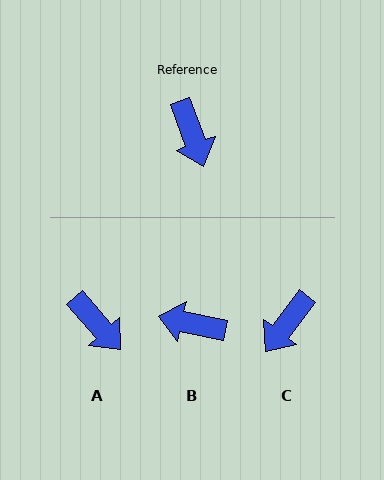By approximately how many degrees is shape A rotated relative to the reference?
Approximately 22 degrees counter-clockwise.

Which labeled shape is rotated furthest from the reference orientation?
B, about 121 degrees away.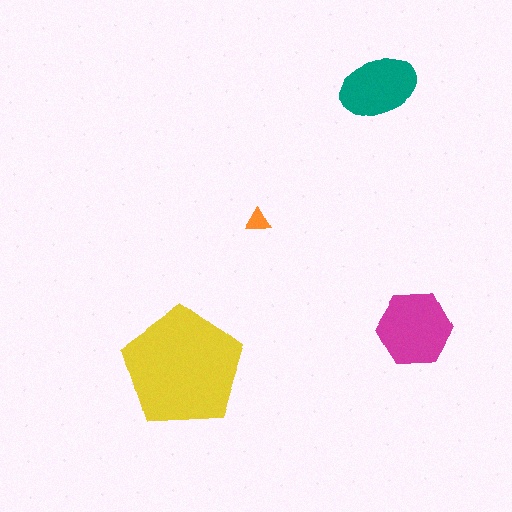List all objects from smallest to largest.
The orange triangle, the teal ellipse, the magenta hexagon, the yellow pentagon.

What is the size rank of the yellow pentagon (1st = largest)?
1st.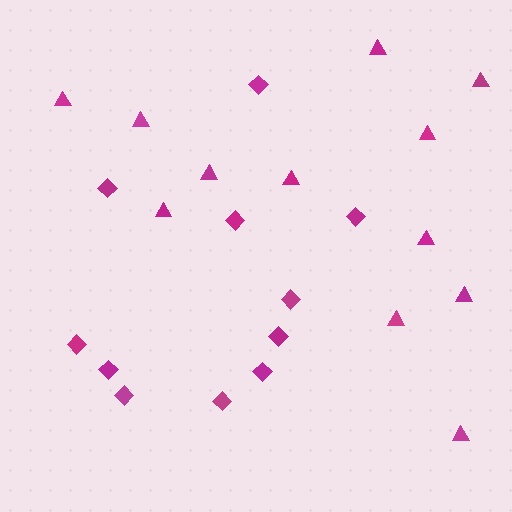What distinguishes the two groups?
There are 2 groups: one group of diamonds (11) and one group of triangles (12).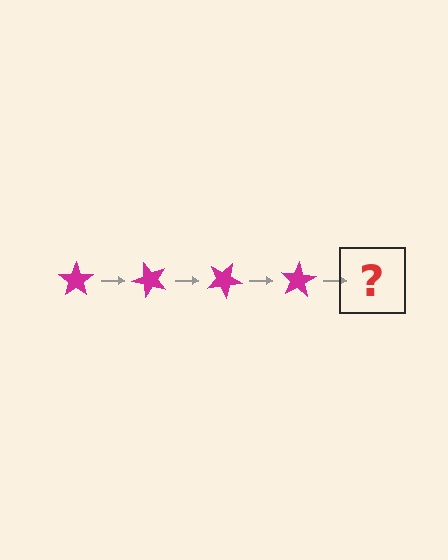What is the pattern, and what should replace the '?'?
The pattern is that the star rotates 50 degrees each step. The '?' should be a magenta star rotated 200 degrees.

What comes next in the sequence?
The next element should be a magenta star rotated 200 degrees.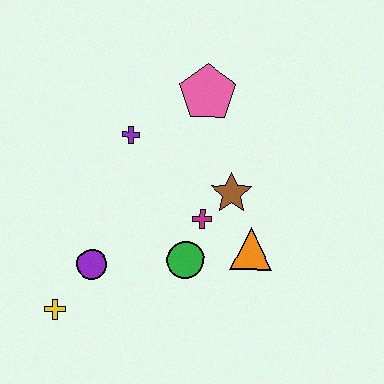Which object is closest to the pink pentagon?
The purple cross is closest to the pink pentagon.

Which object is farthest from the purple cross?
The yellow cross is farthest from the purple cross.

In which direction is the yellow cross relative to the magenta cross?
The yellow cross is to the left of the magenta cross.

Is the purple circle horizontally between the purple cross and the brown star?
No